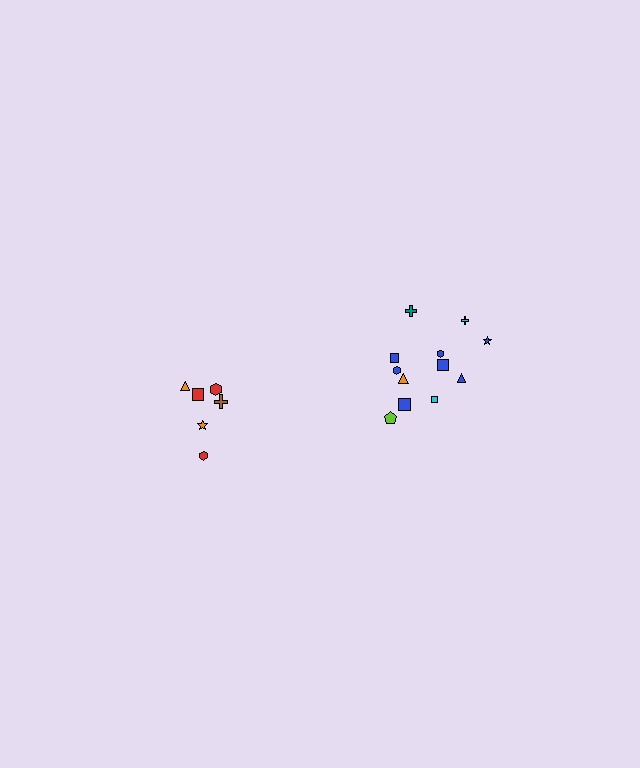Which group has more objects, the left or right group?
The right group.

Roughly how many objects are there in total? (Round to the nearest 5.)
Roughly 20 objects in total.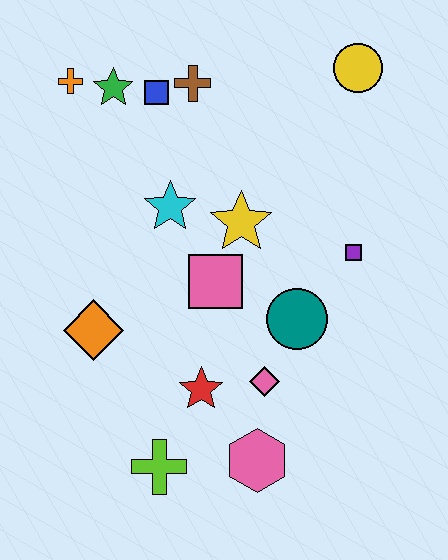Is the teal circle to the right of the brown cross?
Yes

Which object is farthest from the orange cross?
The pink hexagon is farthest from the orange cross.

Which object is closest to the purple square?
The teal circle is closest to the purple square.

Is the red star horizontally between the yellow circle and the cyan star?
Yes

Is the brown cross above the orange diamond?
Yes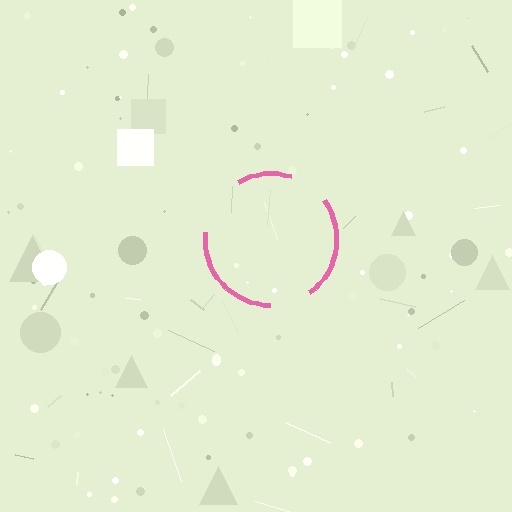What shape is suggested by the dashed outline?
The dashed outline suggests a circle.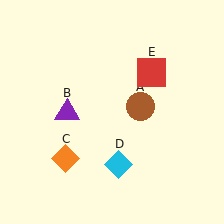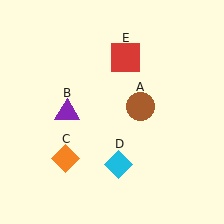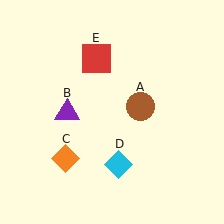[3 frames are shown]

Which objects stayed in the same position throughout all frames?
Brown circle (object A) and purple triangle (object B) and orange diamond (object C) and cyan diamond (object D) remained stationary.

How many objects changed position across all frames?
1 object changed position: red square (object E).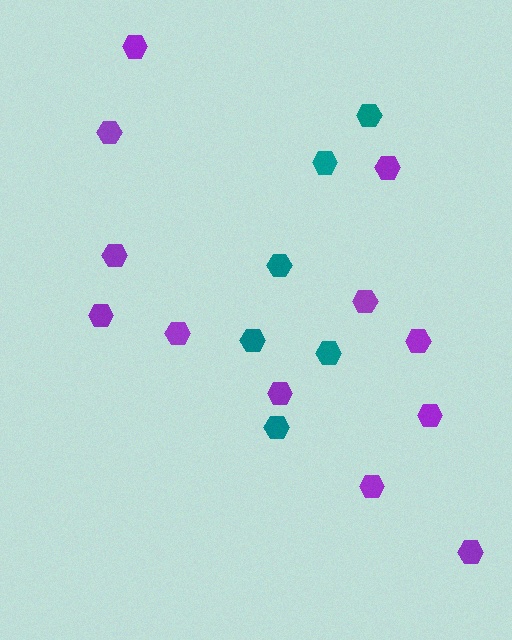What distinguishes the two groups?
There are 2 groups: one group of teal hexagons (6) and one group of purple hexagons (12).